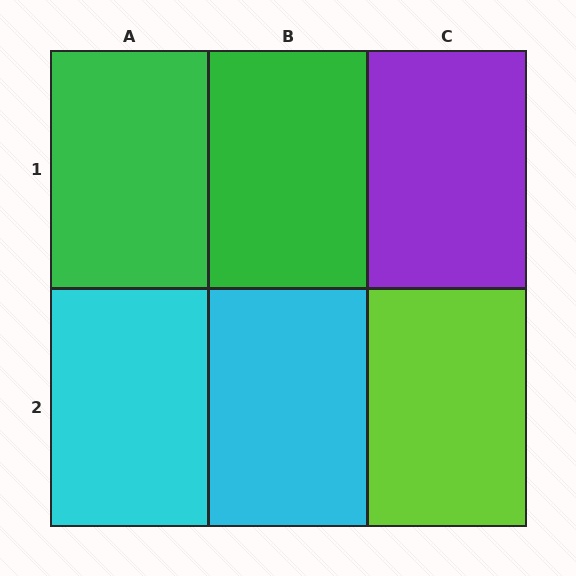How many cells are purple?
1 cell is purple.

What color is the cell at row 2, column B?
Cyan.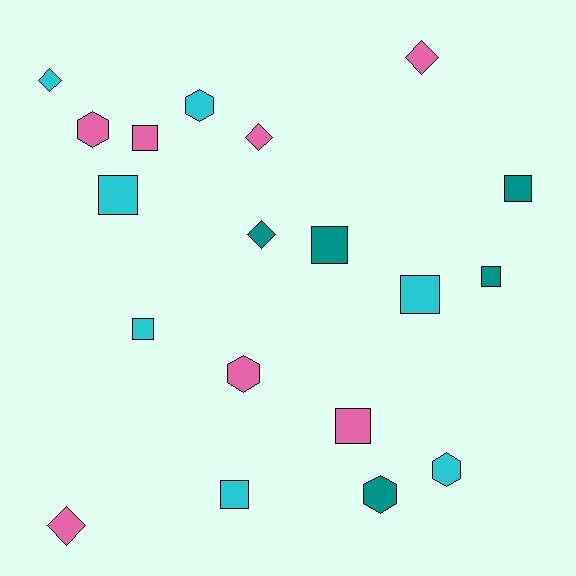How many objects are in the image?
There are 19 objects.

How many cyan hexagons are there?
There are 2 cyan hexagons.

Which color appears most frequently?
Pink, with 7 objects.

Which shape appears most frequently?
Square, with 9 objects.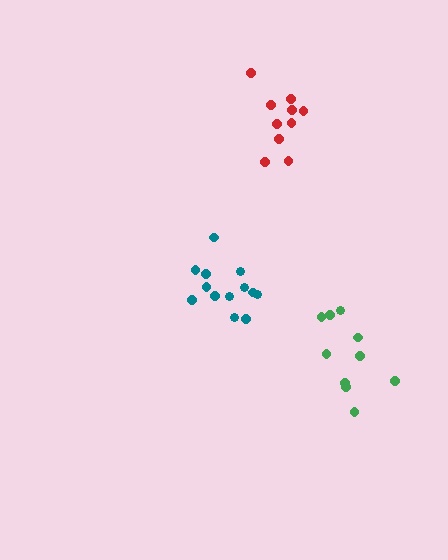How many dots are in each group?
Group 1: 13 dots, Group 2: 10 dots, Group 3: 10 dots (33 total).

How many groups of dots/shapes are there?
There are 3 groups.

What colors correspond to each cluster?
The clusters are colored: teal, green, red.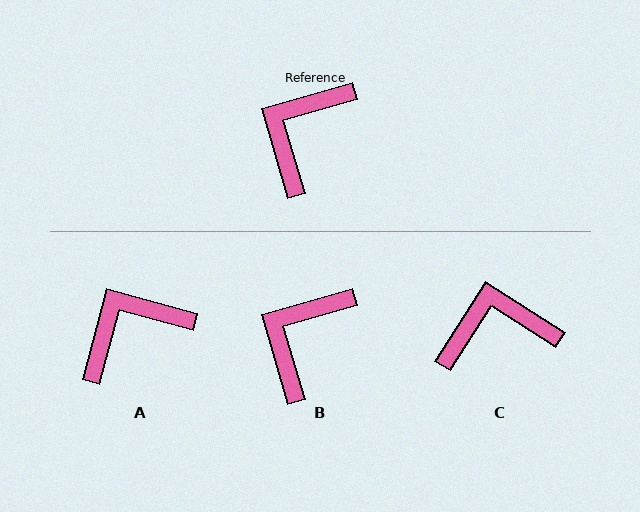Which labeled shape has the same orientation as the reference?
B.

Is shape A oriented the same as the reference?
No, it is off by about 31 degrees.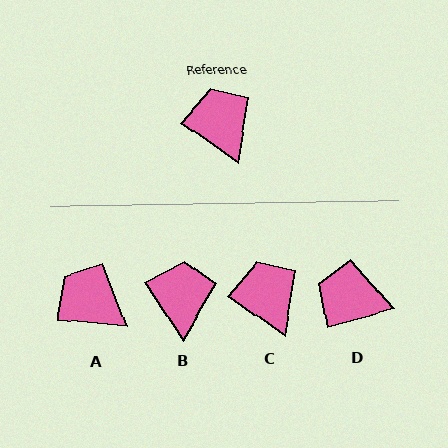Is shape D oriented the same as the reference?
No, it is off by about 51 degrees.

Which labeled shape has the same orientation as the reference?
C.